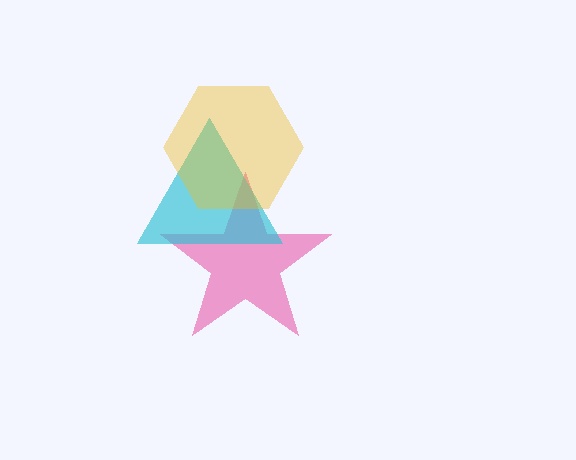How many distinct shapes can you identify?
There are 3 distinct shapes: a pink star, a cyan triangle, a yellow hexagon.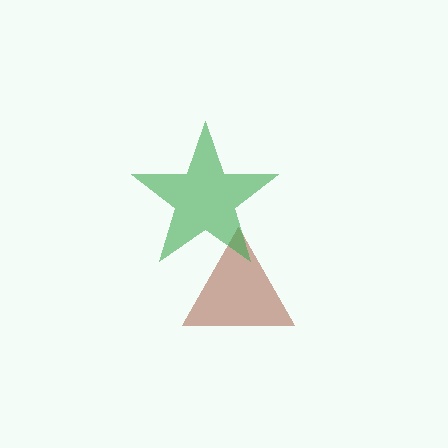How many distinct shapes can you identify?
There are 2 distinct shapes: a brown triangle, a green star.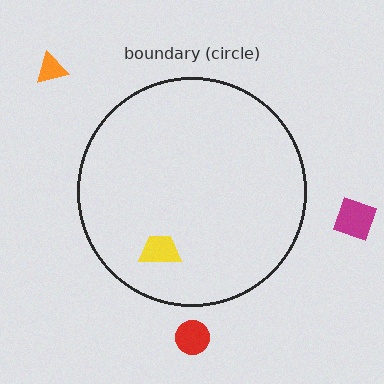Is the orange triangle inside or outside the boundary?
Outside.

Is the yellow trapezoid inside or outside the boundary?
Inside.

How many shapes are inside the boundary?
1 inside, 3 outside.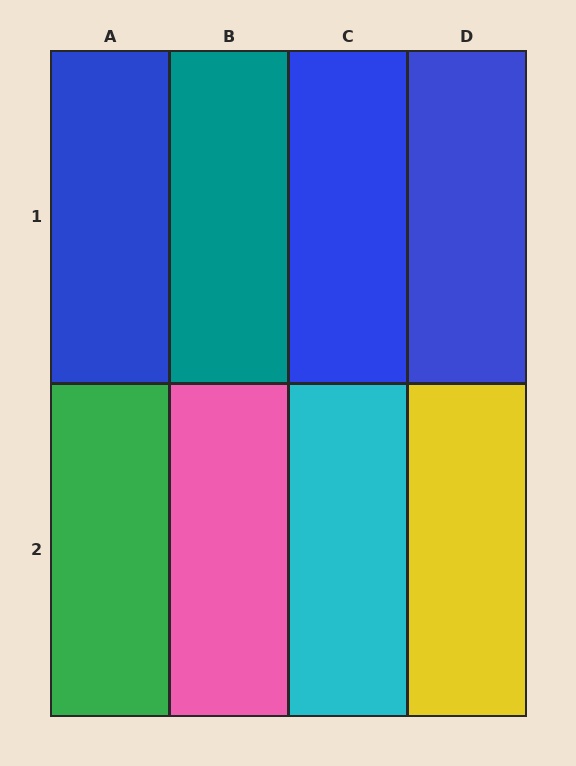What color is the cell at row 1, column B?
Teal.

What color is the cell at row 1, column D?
Blue.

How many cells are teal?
1 cell is teal.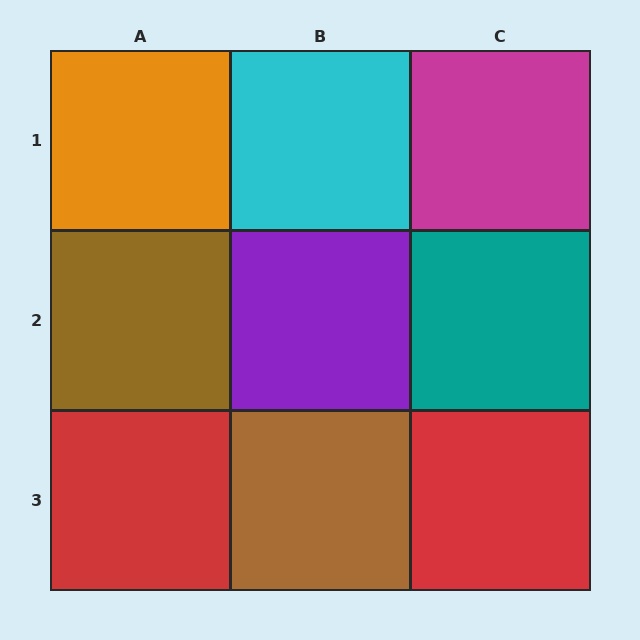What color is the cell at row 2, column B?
Purple.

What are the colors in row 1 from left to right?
Orange, cyan, magenta.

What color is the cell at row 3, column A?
Red.